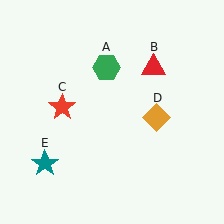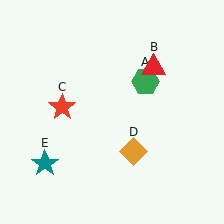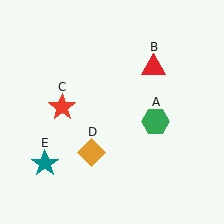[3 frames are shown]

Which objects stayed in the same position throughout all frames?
Red triangle (object B) and red star (object C) and teal star (object E) remained stationary.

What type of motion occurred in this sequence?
The green hexagon (object A), orange diamond (object D) rotated clockwise around the center of the scene.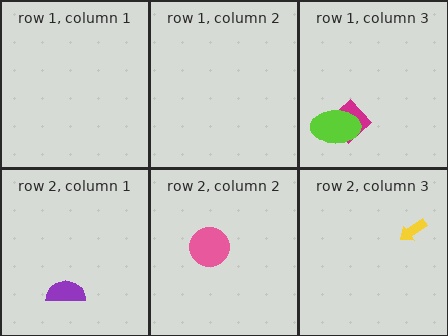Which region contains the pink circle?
The row 2, column 2 region.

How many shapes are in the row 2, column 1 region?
1.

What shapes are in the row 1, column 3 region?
The magenta diamond, the lime ellipse.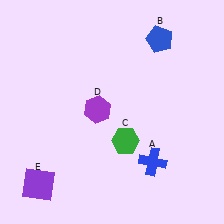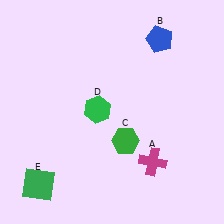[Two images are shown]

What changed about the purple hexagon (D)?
In Image 1, D is purple. In Image 2, it changed to green.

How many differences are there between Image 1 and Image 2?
There are 3 differences between the two images.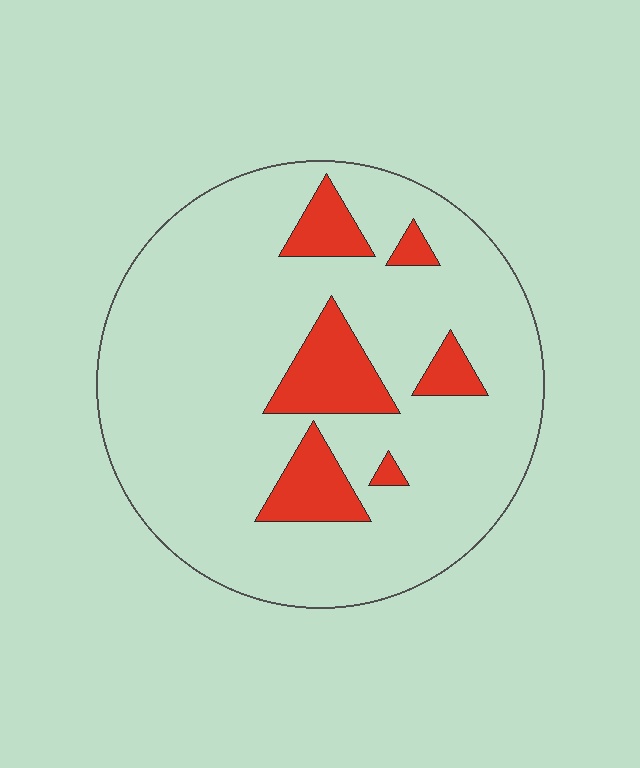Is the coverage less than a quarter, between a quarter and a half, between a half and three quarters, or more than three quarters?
Less than a quarter.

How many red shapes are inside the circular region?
6.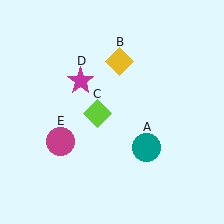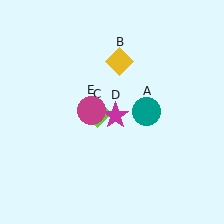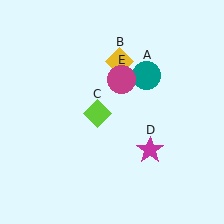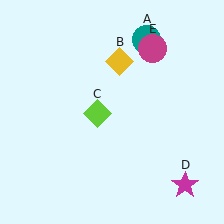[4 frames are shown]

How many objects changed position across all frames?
3 objects changed position: teal circle (object A), magenta star (object D), magenta circle (object E).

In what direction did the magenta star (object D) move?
The magenta star (object D) moved down and to the right.